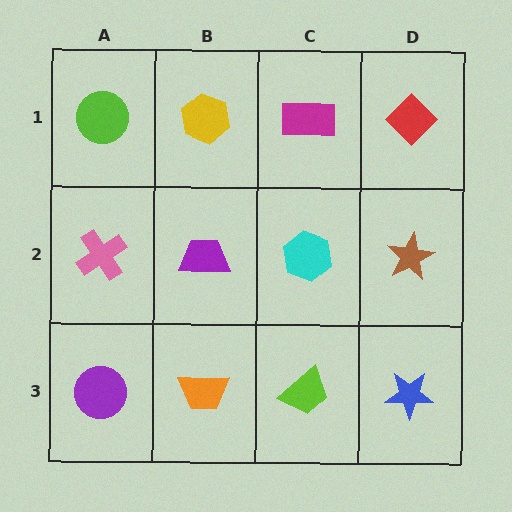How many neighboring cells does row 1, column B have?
3.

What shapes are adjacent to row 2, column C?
A magenta rectangle (row 1, column C), a lime trapezoid (row 3, column C), a purple trapezoid (row 2, column B), a brown star (row 2, column D).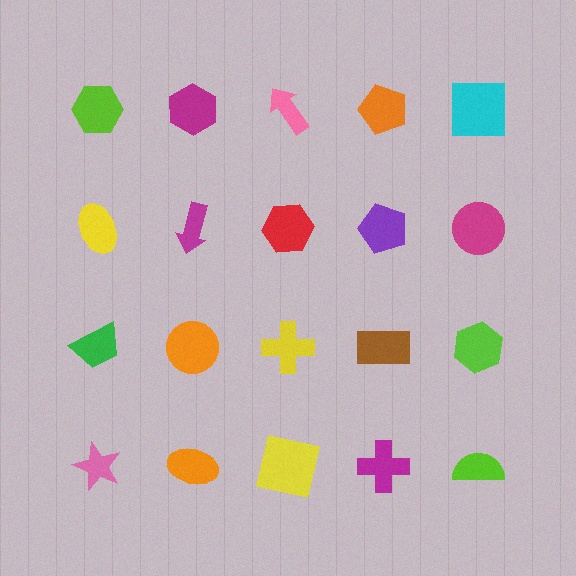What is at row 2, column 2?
A magenta arrow.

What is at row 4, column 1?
A pink star.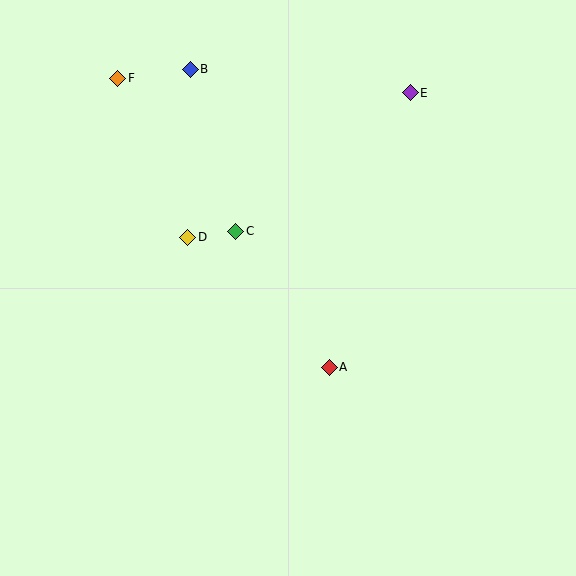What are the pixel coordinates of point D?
Point D is at (188, 237).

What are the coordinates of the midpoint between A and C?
The midpoint between A and C is at (282, 299).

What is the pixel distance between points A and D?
The distance between A and D is 192 pixels.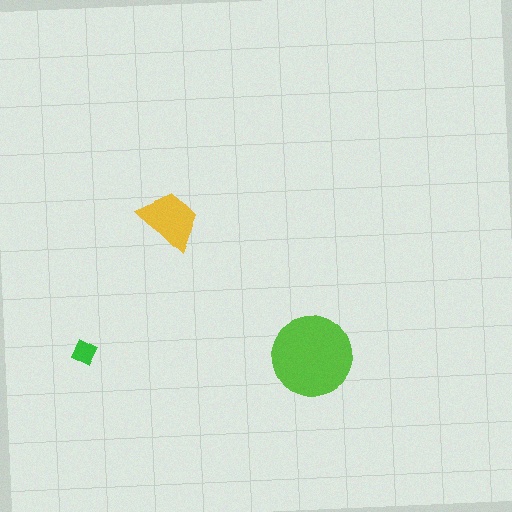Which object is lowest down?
The lime circle is bottommost.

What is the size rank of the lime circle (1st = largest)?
1st.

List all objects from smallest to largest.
The green diamond, the yellow trapezoid, the lime circle.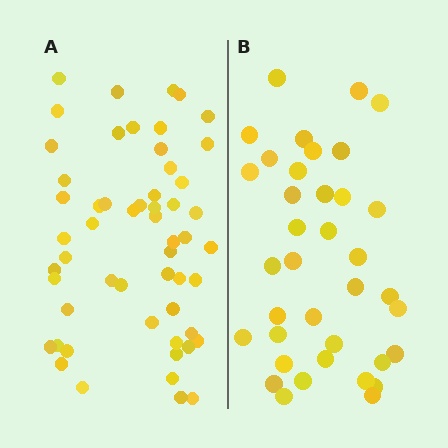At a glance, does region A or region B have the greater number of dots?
Region A (the left region) has more dots.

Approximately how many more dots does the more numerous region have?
Region A has approximately 20 more dots than region B.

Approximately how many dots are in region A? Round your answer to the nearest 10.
About 60 dots. (The exact count is 55, which rounds to 60.)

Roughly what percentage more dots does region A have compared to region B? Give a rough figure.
About 50% more.